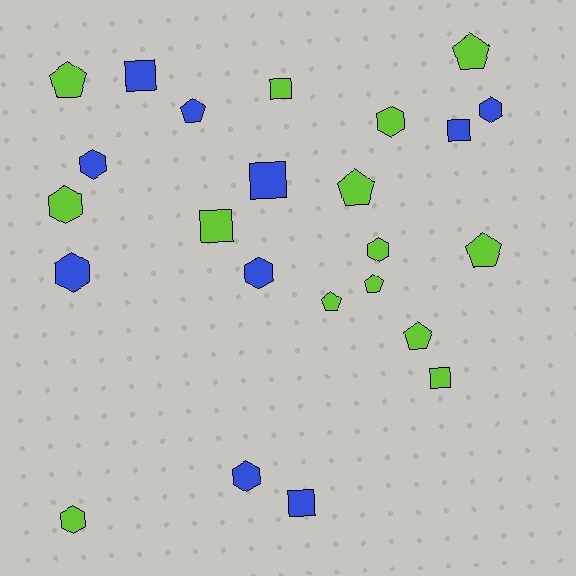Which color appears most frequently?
Lime, with 14 objects.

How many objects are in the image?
There are 24 objects.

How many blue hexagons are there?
There are 5 blue hexagons.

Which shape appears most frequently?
Hexagon, with 9 objects.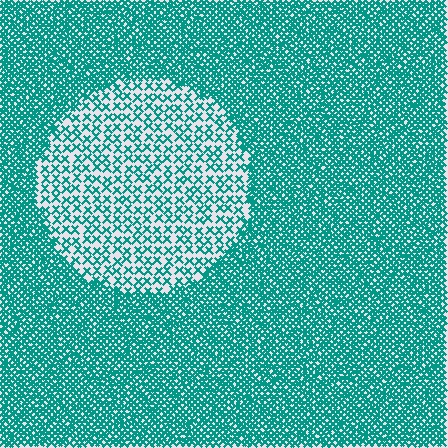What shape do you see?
I see a circle.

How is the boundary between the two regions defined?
The boundary is defined by a change in element density (approximately 2.8x ratio). All elements are the same color, size, and shape.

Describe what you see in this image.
The image contains small teal elements arranged at two different densities. A circle-shaped region is visible where the elements are less densely packed than the surrounding area.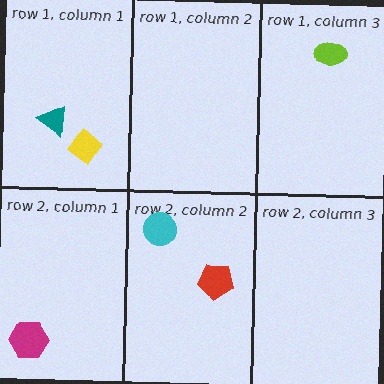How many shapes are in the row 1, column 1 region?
2.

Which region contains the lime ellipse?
The row 1, column 3 region.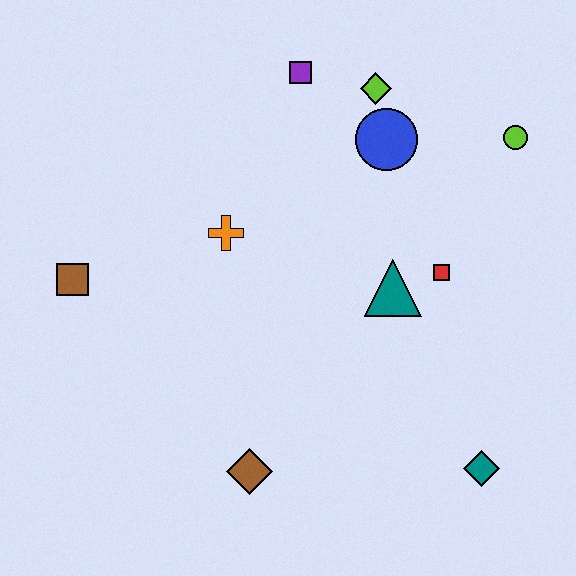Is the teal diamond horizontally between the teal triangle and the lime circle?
Yes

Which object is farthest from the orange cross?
The teal diamond is farthest from the orange cross.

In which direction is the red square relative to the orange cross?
The red square is to the right of the orange cross.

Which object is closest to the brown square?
The orange cross is closest to the brown square.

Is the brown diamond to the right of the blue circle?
No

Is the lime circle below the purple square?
Yes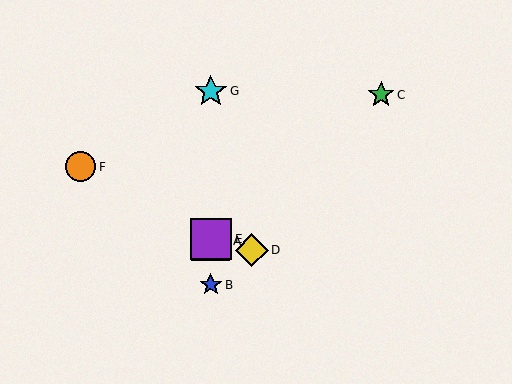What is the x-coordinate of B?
Object B is at x≈211.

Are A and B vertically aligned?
Yes, both are at x≈211.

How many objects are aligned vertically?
4 objects (A, B, E, G) are aligned vertically.